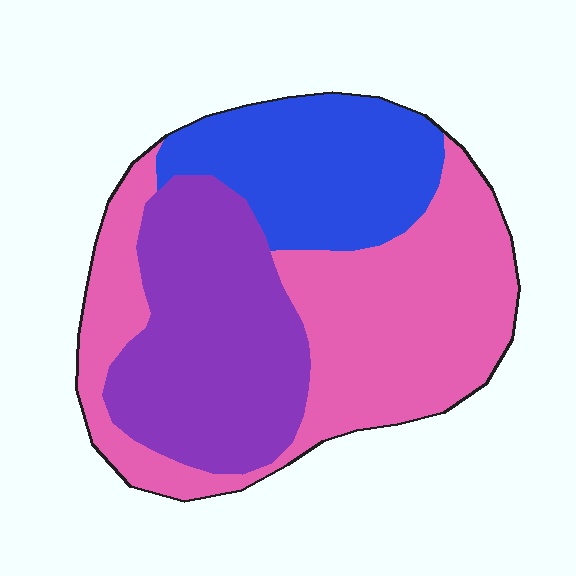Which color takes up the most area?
Pink, at roughly 45%.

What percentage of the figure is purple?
Purple takes up about one third (1/3) of the figure.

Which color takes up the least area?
Blue, at roughly 25%.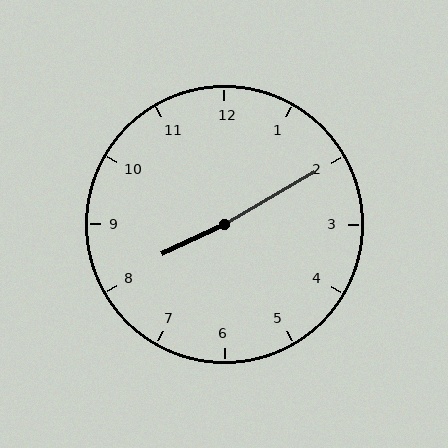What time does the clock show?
8:10.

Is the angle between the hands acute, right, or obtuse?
It is obtuse.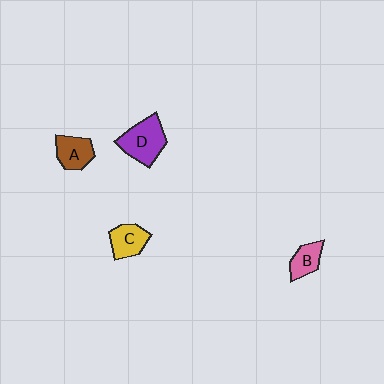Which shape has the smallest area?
Shape B (pink).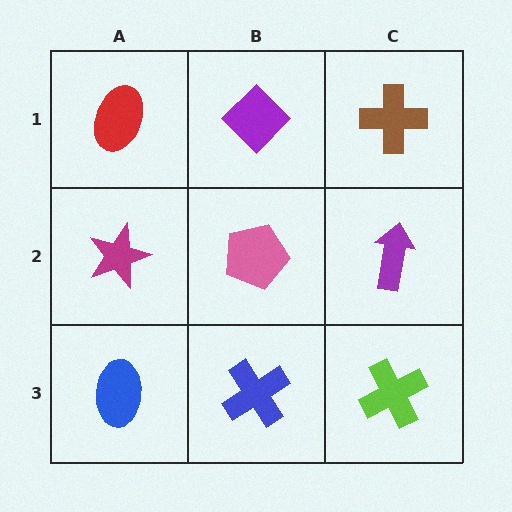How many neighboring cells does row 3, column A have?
2.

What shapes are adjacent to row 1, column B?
A pink pentagon (row 2, column B), a red ellipse (row 1, column A), a brown cross (row 1, column C).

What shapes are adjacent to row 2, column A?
A red ellipse (row 1, column A), a blue ellipse (row 3, column A), a pink pentagon (row 2, column B).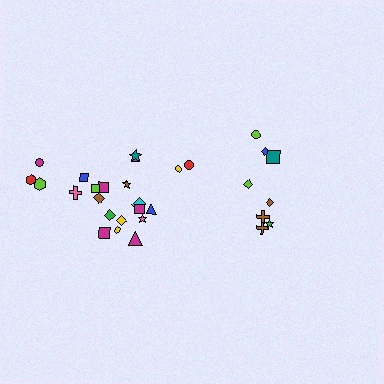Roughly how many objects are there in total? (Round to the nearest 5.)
Roughly 30 objects in total.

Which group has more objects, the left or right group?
The left group.